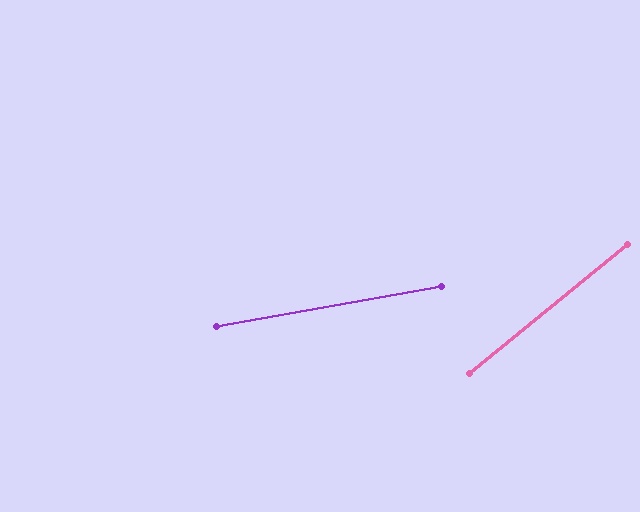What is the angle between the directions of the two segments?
Approximately 29 degrees.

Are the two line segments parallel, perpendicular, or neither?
Neither parallel nor perpendicular — they differ by about 29°.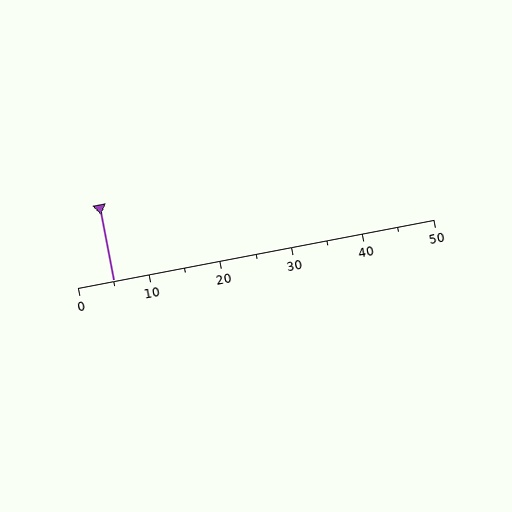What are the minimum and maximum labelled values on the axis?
The axis runs from 0 to 50.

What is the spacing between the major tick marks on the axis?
The major ticks are spaced 10 apart.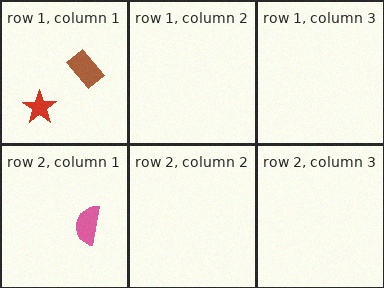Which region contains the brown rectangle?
The row 1, column 1 region.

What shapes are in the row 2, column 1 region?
The pink semicircle.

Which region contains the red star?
The row 1, column 1 region.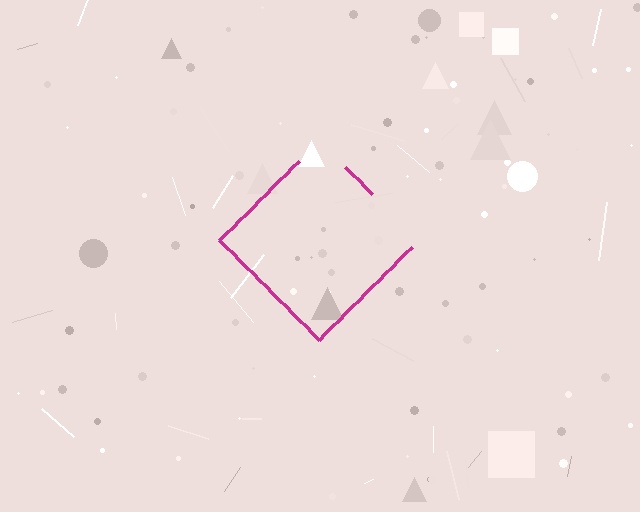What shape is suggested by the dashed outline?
The dashed outline suggests a diamond.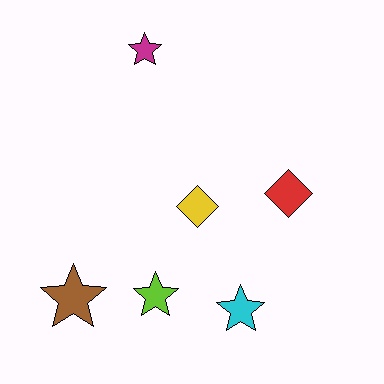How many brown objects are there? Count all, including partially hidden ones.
There is 1 brown object.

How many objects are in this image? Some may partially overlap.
There are 6 objects.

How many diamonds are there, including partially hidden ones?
There are 2 diamonds.